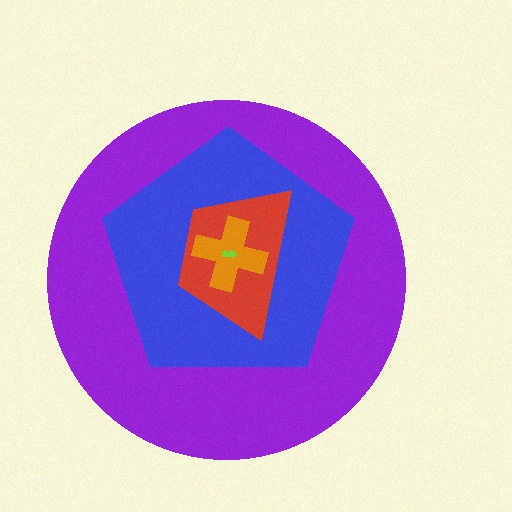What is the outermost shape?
The purple circle.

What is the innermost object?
The lime arrow.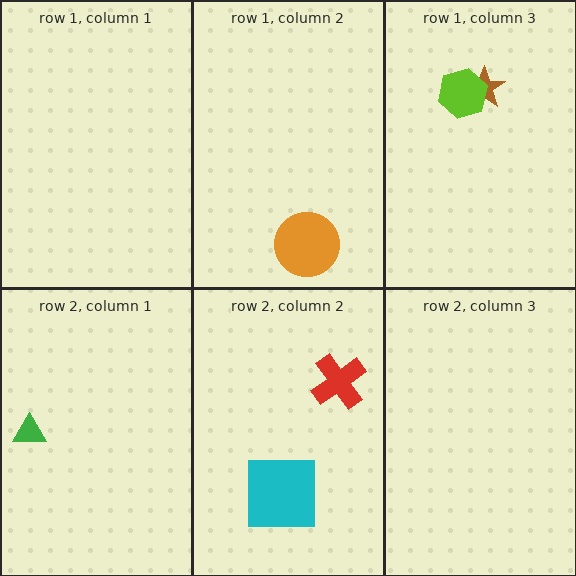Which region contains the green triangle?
The row 2, column 1 region.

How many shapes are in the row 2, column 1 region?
1.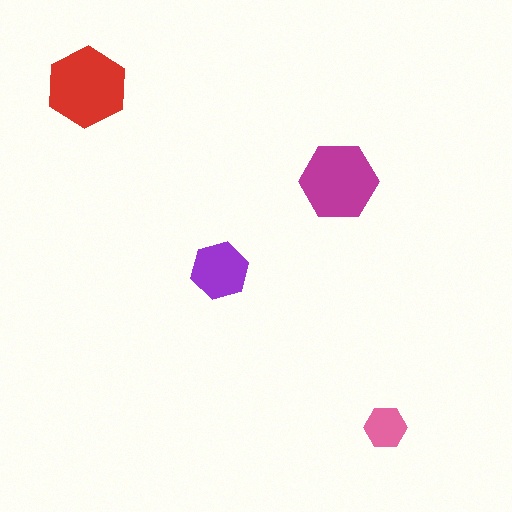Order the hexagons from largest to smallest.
the red one, the magenta one, the purple one, the pink one.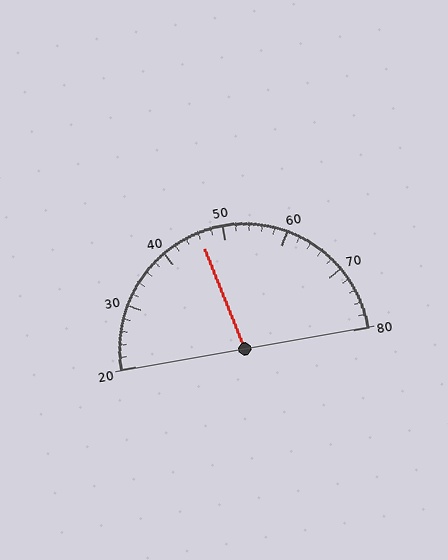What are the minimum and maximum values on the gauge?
The gauge ranges from 20 to 80.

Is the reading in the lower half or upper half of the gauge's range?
The reading is in the lower half of the range (20 to 80).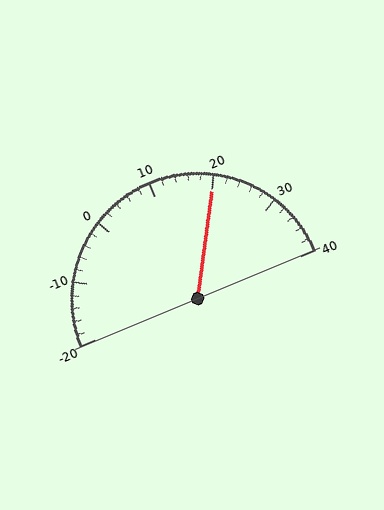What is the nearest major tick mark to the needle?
The nearest major tick mark is 20.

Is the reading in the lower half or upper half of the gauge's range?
The reading is in the upper half of the range (-20 to 40).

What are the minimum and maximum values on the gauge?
The gauge ranges from -20 to 40.